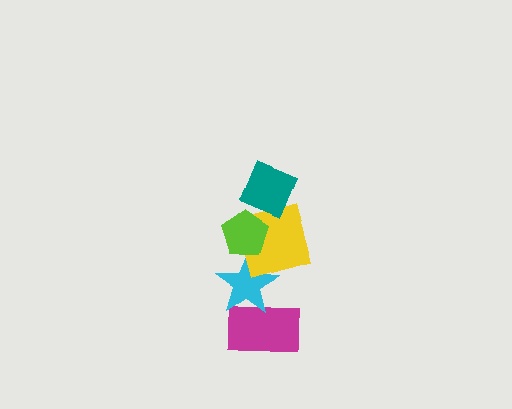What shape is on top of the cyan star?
The yellow square is on top of the cyan star.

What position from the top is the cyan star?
The cyan star is 4th from the top.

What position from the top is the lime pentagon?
The lime pentagon is 2nd from the top.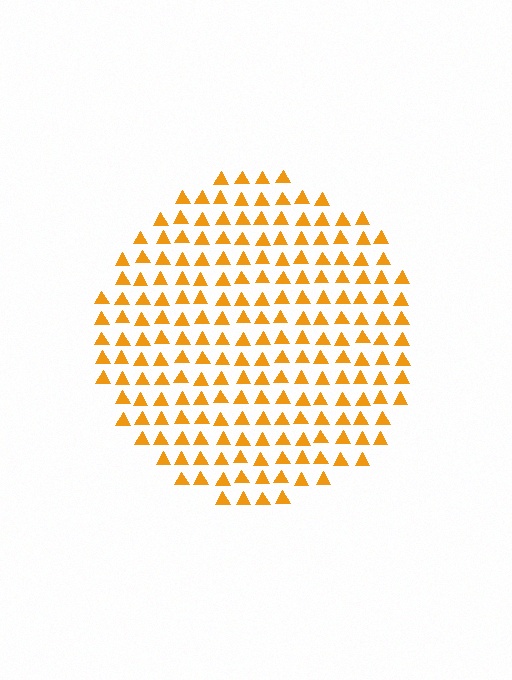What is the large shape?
The large shape is a circle.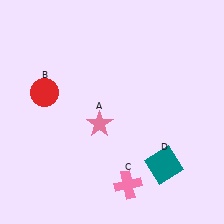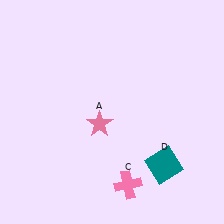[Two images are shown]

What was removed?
The red circle (B) was removed in Image 2.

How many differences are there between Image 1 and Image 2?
There is 1 difference between the two images.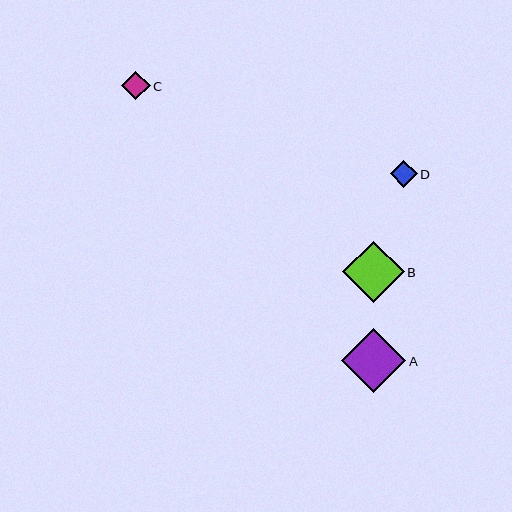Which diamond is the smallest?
Diamond D is the smallest with a size of approximately 27 pixels.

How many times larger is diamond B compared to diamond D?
Diamond B is approximately 2.3 times the size of diamond D.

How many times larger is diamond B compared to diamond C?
Diamond B is approximately 2.1 times the size of diamond C.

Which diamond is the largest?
Diamond A is the largest with a size of approximately 65 pixels.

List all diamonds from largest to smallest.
From largest to smallest: A, B, C, D.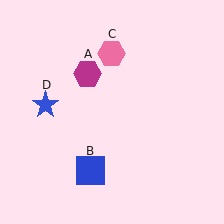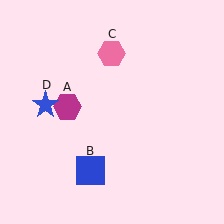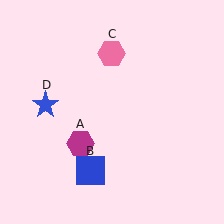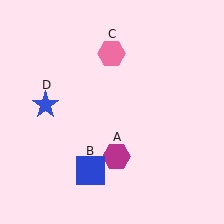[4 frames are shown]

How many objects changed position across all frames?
1 object changed position: magenta hexagon (object A).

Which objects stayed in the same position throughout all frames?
Blue square (object B) and pink hexagon (object C) and blue star (object D) remained stationary.